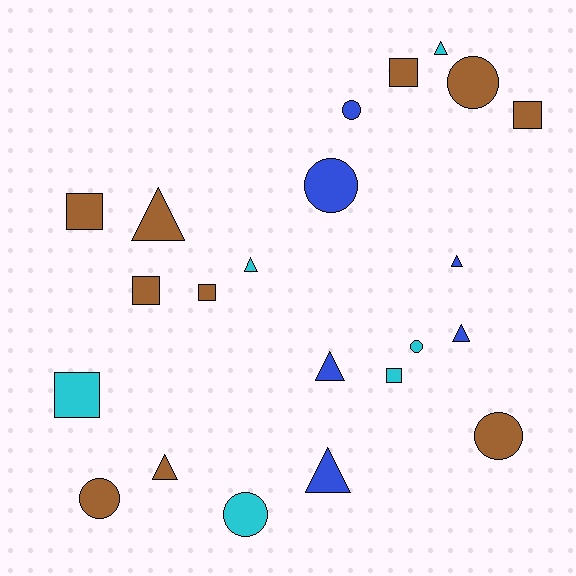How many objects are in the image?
There are 22 objects.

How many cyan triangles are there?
There are 2 cyan triangles.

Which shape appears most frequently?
Triangle, with 8 objects.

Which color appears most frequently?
Brown, with 10 objects.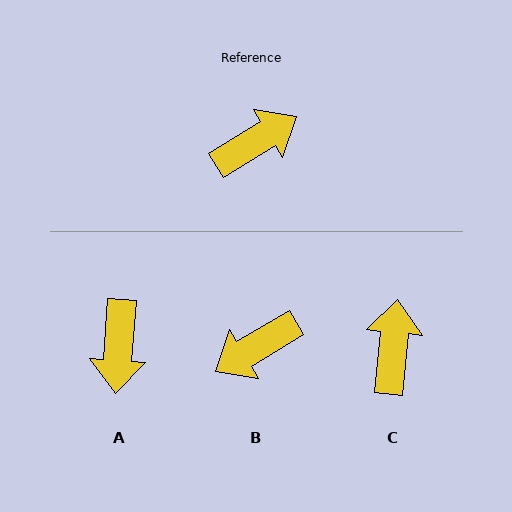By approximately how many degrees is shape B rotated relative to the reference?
Approximately 180 degrees counter-clockwise.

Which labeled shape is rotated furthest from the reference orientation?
B, about 180 degrees away.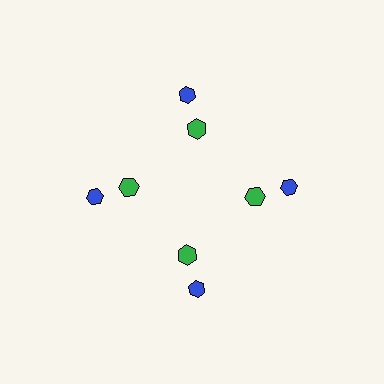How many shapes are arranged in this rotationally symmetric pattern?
There are 8 shapes, arranged in 4 groups of 2.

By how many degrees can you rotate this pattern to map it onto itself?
The pattern maps onto itself every 90 degrees of rotation.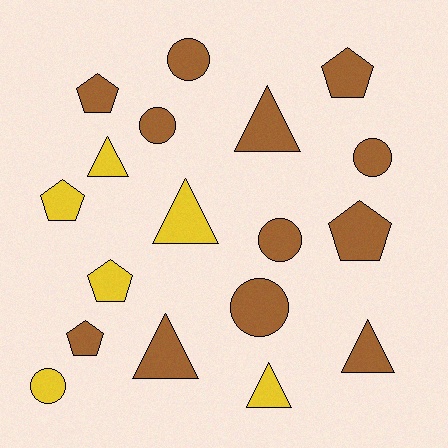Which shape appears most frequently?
Pentagon, with 6 objects.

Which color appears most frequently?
Brown, with 12 objects.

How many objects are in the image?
There are 18 objects.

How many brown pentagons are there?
There are 4 brown pentagons.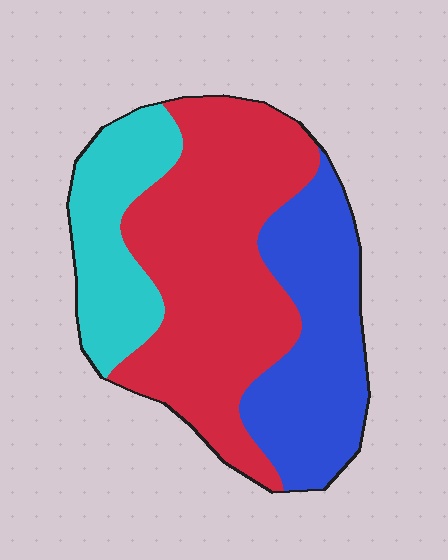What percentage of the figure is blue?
Blue covers 30% of the figure.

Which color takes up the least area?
Cyan, at roughly 20%.